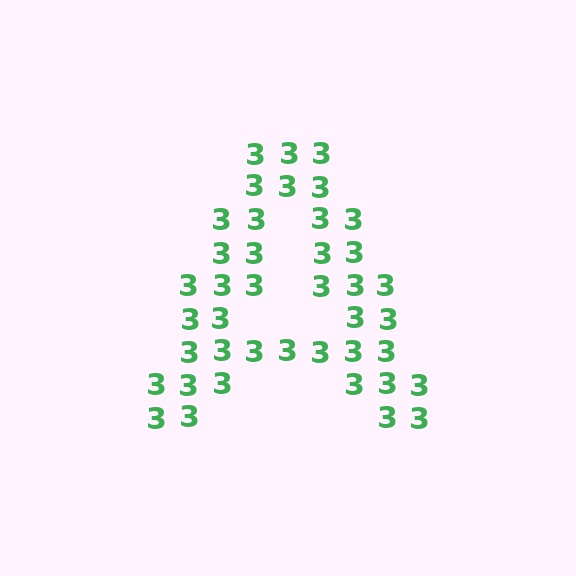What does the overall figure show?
The overall figure shows the letter A.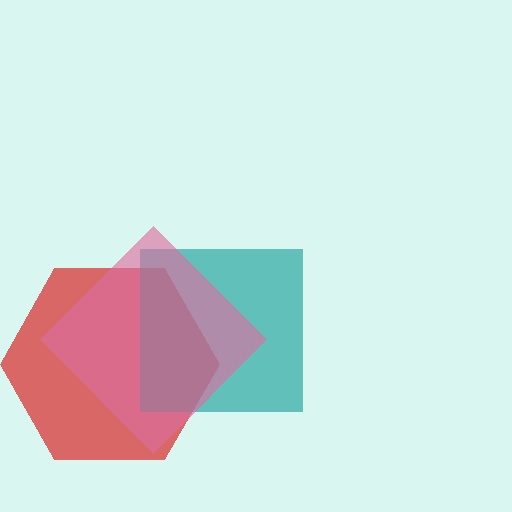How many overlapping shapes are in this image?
There are 3 overlapping shapes in the image.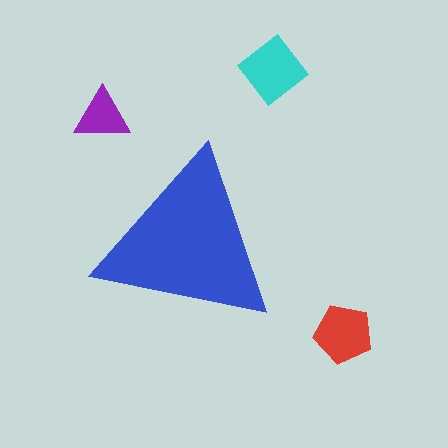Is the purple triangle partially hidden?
No, the purple triangle is fully visible.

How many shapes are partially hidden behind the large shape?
0 shapes are partially hidden.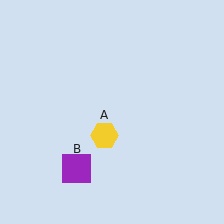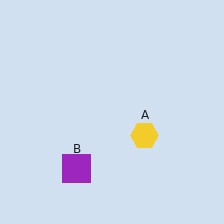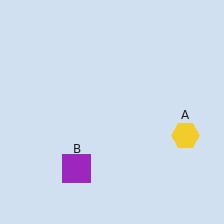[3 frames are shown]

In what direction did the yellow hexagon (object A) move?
The yellow hexagon (object A) moved right.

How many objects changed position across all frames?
1 object changed position: yellow hexagon (object A).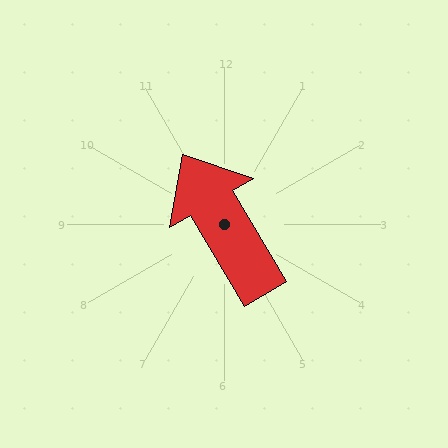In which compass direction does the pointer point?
Northwest.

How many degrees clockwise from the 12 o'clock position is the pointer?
Approximately 329 degrees.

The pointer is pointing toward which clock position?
Roughly 11 o'clock.